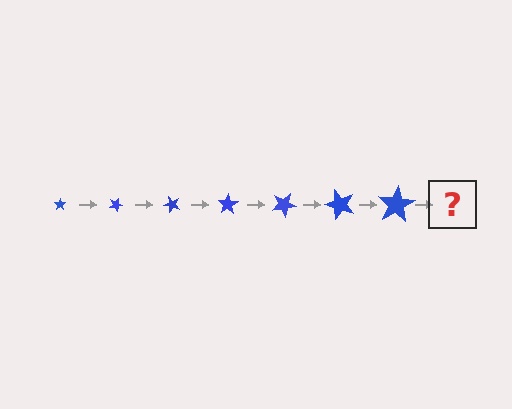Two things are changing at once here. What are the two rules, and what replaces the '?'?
The two rules are that the star grows larger each step and it rotates 25 degrees each step. The '?' should be a star, larger than the previous one and rotated 175 degrees from the start.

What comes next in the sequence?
The next element should be a star, larger than the previous one and rotated 175 degrees from the start.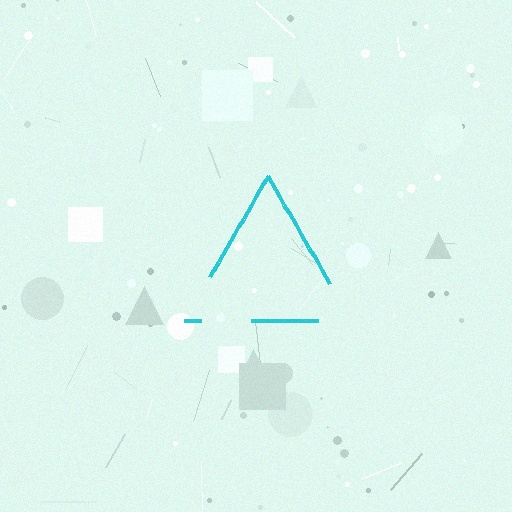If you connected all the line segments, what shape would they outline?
They would outline a triangle.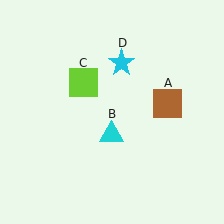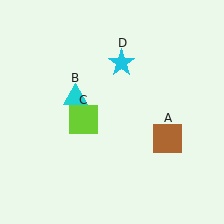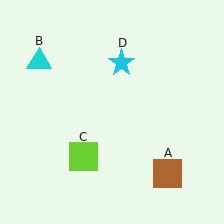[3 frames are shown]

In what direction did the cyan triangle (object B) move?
The cyan triangle (object B) moved up and to the left.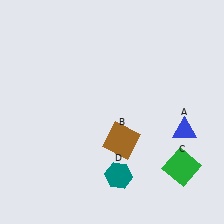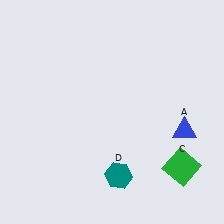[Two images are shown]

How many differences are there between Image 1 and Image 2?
There is 1 difference between the two images.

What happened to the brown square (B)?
The brown square (B) was removed in Image 2. It was in the bottom-right area of Image 1.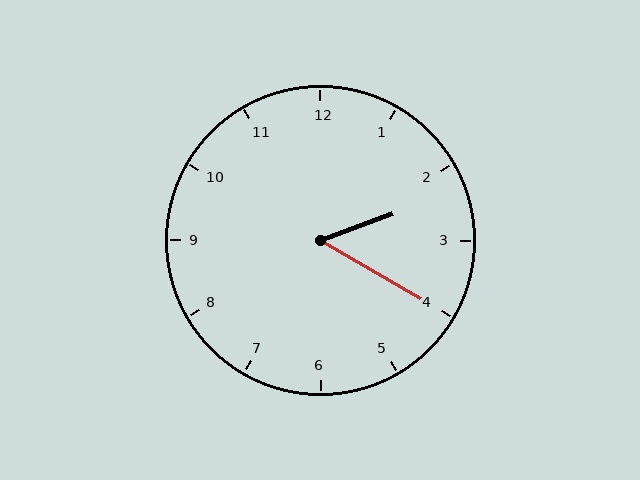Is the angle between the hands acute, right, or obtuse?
It is acute.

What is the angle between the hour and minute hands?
Approximately 50 degrees.